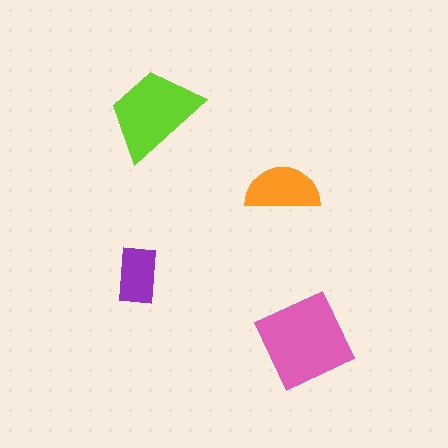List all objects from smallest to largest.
The purple rectangle, the orange semicircle, the lime trapezoid, the pink diamond.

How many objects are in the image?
There are 4 objects in the image.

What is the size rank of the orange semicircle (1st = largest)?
3rd.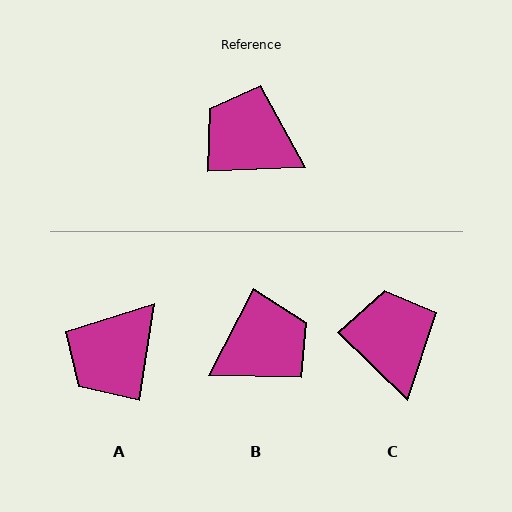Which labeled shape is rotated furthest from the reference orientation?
B, about 120 degrees away.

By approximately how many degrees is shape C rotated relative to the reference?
Approximately 46 degrees clockwise.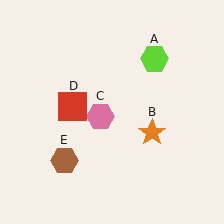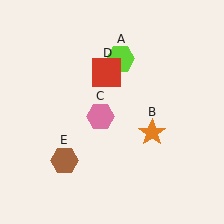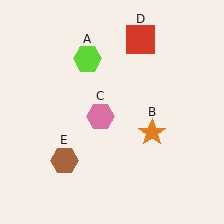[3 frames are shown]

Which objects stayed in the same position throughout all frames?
Orange star (object B) and pink hexagon (object C) and brown hexagon (object E) remained stationary.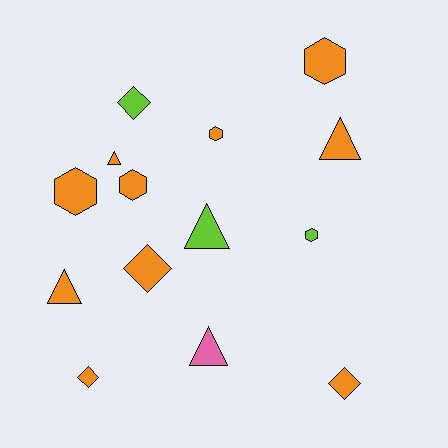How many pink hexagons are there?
There are no pink hexagons.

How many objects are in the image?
There are 14 objects.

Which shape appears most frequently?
Hexagon, with 5 objects.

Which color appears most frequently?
Orange, with 10 objects.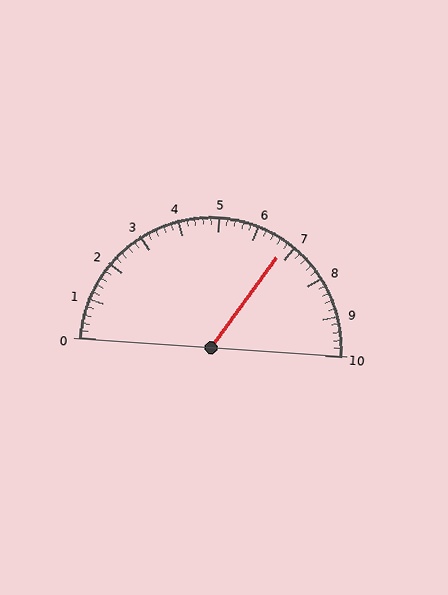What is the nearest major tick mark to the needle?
The nearest major tick mark is 7.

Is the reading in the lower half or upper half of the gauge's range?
The reading is in the upper half of the range (0 to 10).